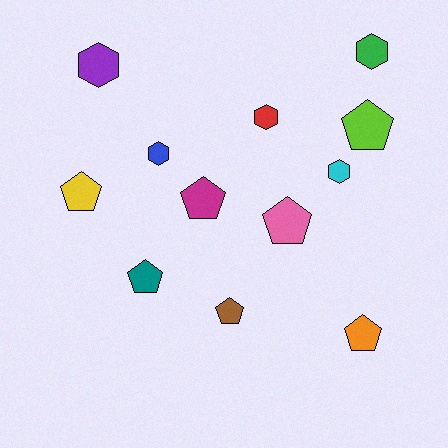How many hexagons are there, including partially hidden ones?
There are 5 hexagons.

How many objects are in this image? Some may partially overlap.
There are 12 objects.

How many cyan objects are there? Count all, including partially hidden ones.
There is 1 cyan object.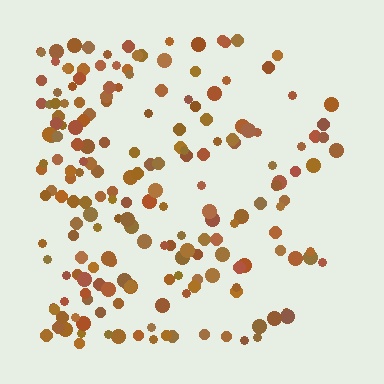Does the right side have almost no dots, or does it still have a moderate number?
Still a moderate number, just noticeably fewer than the left.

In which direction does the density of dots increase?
From right to left, with the left side densest.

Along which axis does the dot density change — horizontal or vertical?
Horizontal.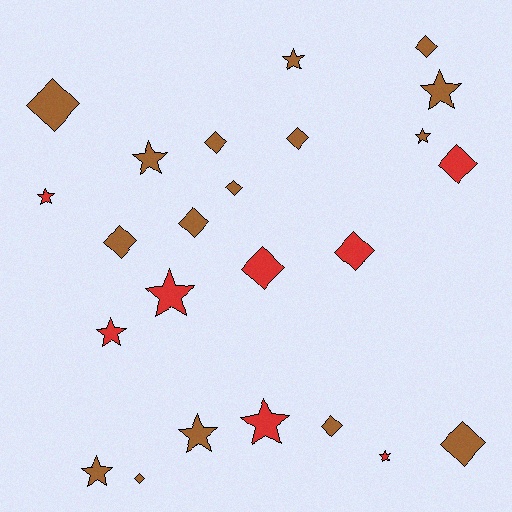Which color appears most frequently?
Brown, with 16 objects.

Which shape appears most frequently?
Diamond, with 13 objects.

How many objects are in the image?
There are 24 objects.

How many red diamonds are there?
There are 3 red diamonds.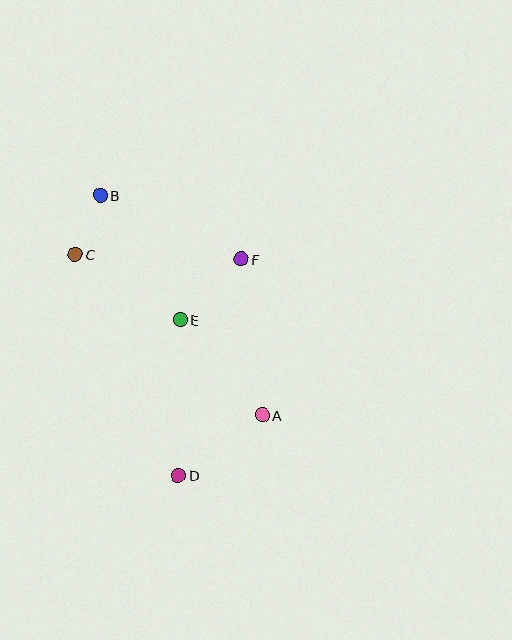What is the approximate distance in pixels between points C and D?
The distance between C and D is approximately 244 pixels.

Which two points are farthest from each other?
Points B and D are farthest from each other.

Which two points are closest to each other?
Points B and C are closest to each other.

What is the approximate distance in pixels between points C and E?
The distance between C and E is approximately 124 pixels.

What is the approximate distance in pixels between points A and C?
The distance between A and C is approximately 247 pixels.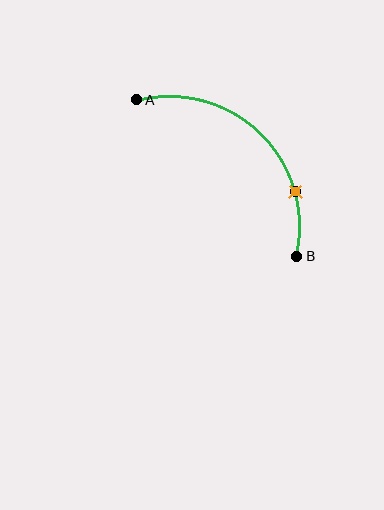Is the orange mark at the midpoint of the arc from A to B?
No. The orange mark lies on the arc but is closer to endpoint B. The arc midpoint would be at the point on the curve equidistant along the arc from both A and B.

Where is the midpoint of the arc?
The arc midpoint is the point on the curve farthest from the straight line joining A and B. It sits above and to the right of that line.